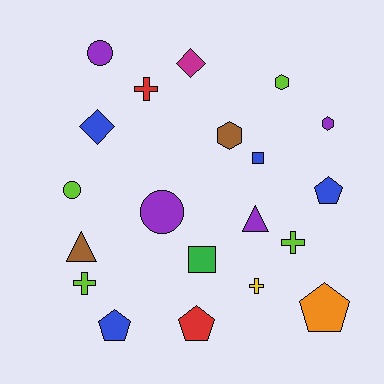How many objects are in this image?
There are 20 objects.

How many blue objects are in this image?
There are 4 blue objects.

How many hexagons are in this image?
There are 3 hexagons.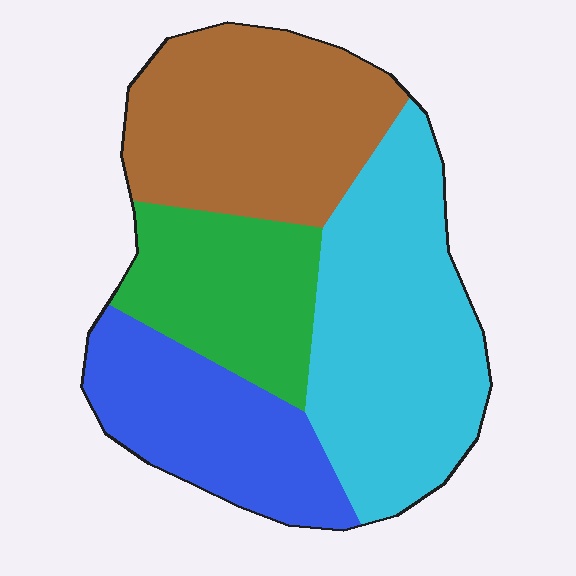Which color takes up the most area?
Cyan, at roughly 35%.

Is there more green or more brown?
Brown.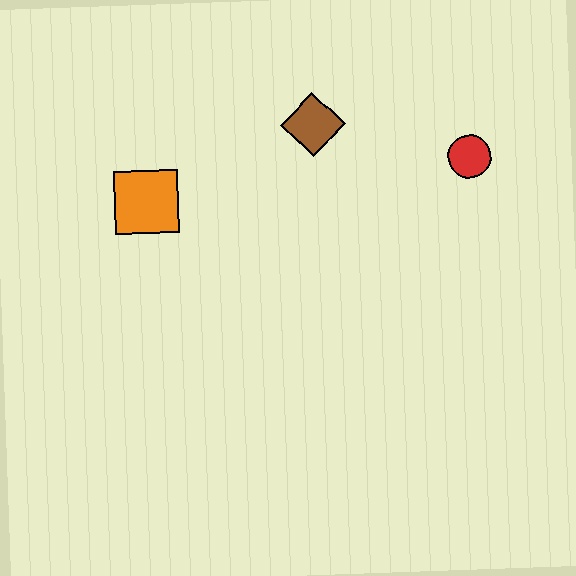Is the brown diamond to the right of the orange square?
Yes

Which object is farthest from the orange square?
The red circle is farthest from the orange square.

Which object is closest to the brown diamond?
The red circle is closest to the brown diamond.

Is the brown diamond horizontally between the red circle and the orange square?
Yes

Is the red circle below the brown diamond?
Yes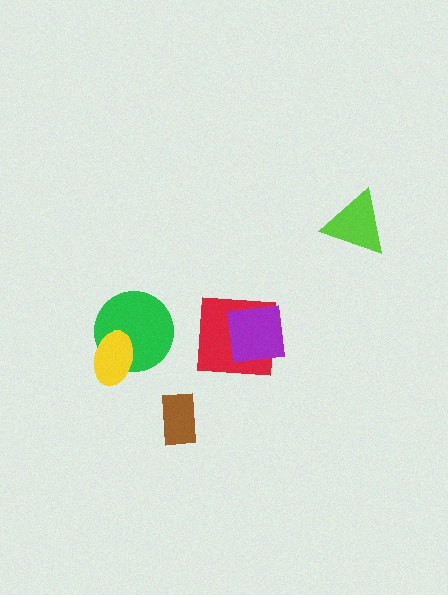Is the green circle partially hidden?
Yes, it is partially covered by another shape.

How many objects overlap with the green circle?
1 object overlaps with the green circle.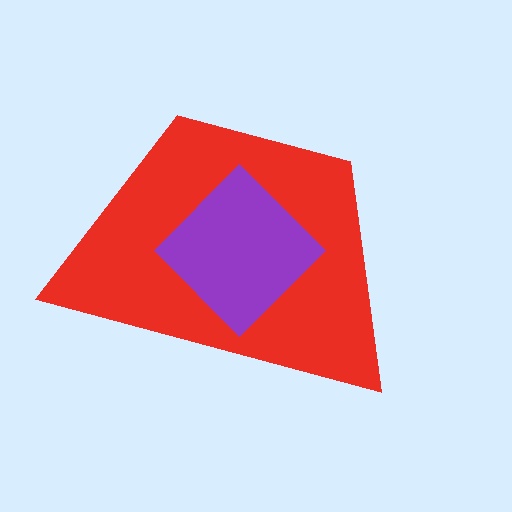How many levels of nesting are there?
2.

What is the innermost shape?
The purple diamond.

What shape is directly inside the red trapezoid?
The purple diamond.